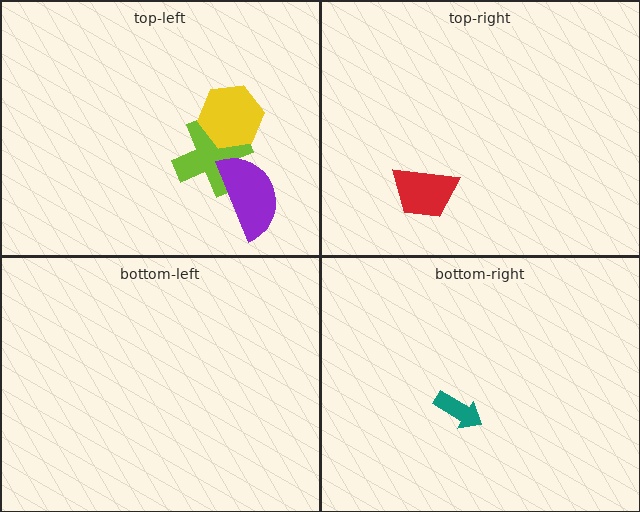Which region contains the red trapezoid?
The top-right region.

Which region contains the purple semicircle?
The top-left region.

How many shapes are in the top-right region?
1.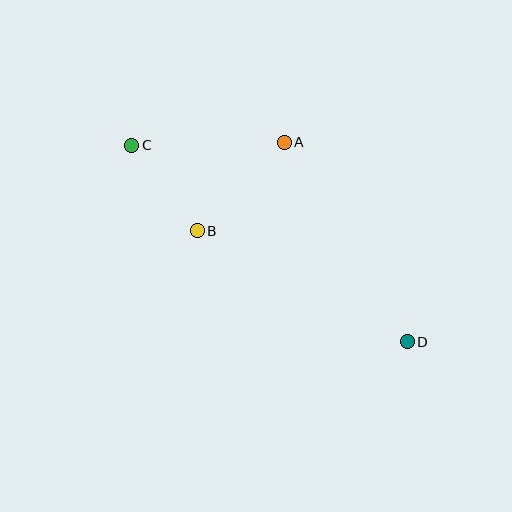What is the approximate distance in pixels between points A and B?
The distance between A and B is approximately 124 pixels.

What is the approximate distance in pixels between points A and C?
The distance between A and C is approximately 152 pixels.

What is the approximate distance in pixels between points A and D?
The distance between A and D is approximately 234 pixels.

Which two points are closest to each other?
Points B and C are closest to each other.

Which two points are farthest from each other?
Points C and D are farthest from each other.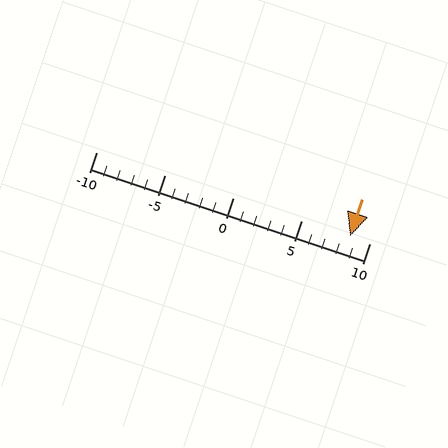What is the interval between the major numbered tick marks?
The major tick marks are spaced 5 units apart.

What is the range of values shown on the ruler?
The ruler shows values from -10 to 10.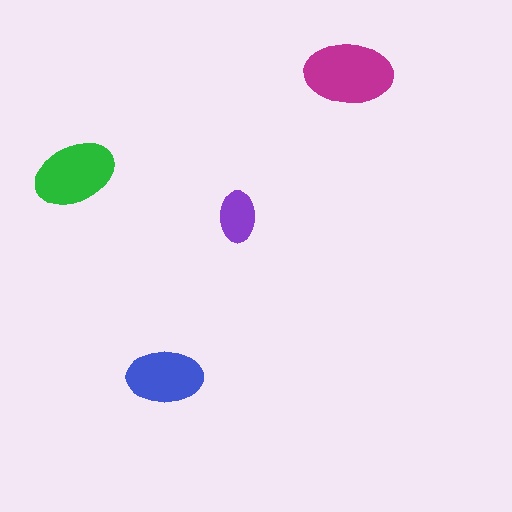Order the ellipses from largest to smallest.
the magenta one, the green one, the blue one, the purple one.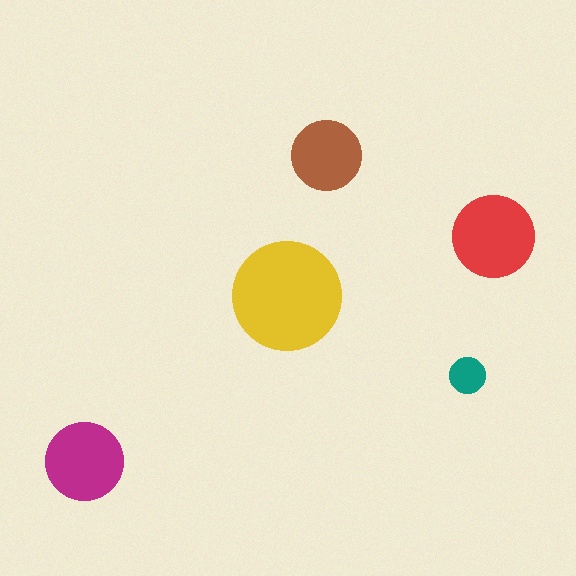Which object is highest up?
The brown circle is topmost.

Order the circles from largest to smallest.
the yellow one, the red one, the magenta one, the brown one, the teal one.